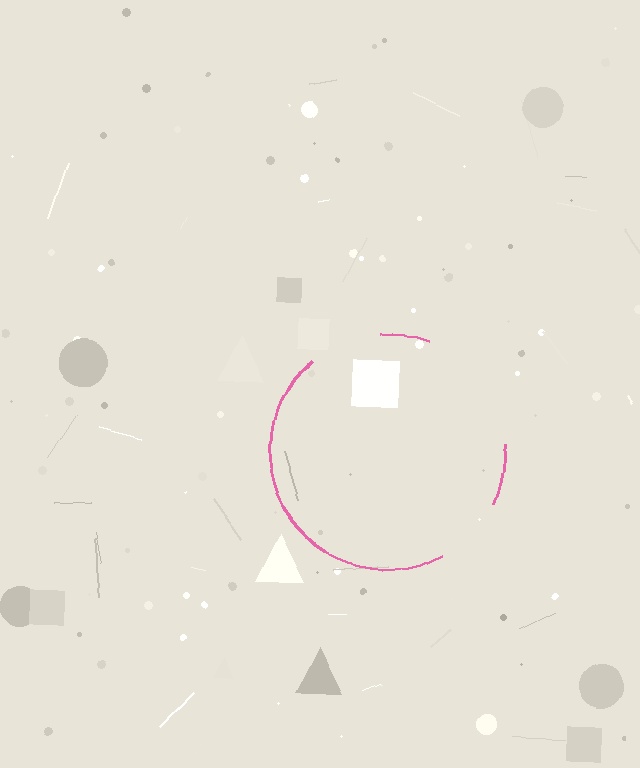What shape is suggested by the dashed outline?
The dashed outline suggests a circle.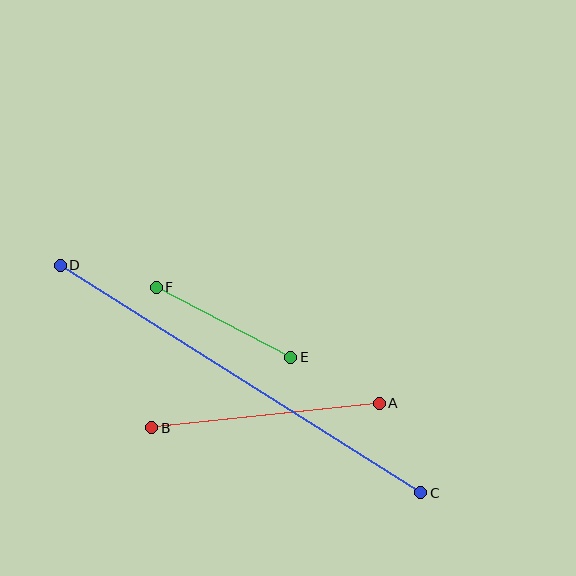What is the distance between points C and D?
The distance is approximately 426 pixels.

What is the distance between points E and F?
The distance is approximately 152 pixels.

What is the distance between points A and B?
The distance is approximately 229 pixels.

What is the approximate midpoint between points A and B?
The midpoint is at approximately (265, 416) pixels.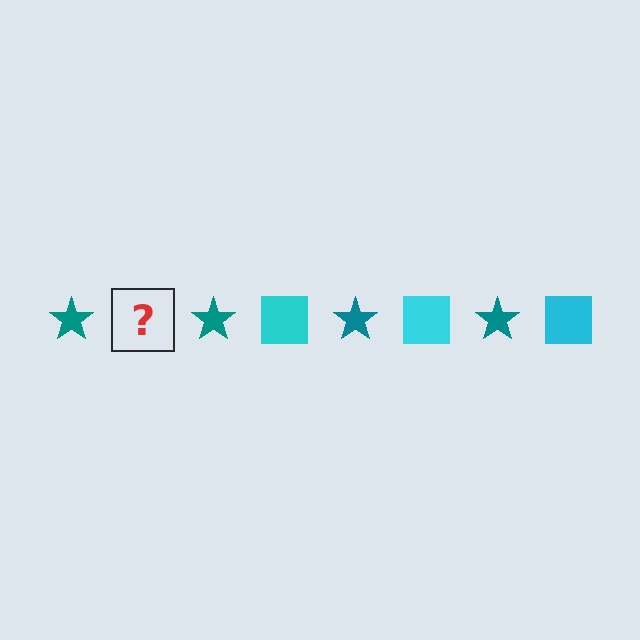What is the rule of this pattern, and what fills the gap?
The rule is that the pattern alternates between teal star and cyan square. The gap should be filled with a cyan square.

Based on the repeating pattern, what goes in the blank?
The blank should be a cyan square.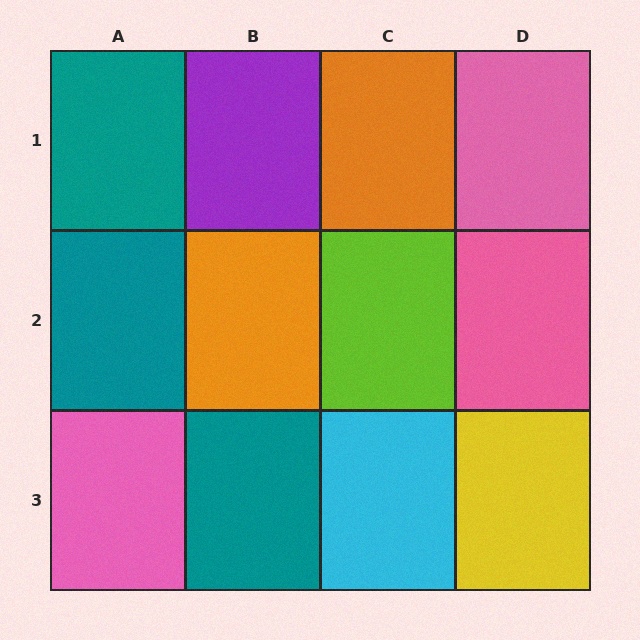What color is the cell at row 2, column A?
Teal.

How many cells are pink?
3 cells are pink.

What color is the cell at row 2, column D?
Pink.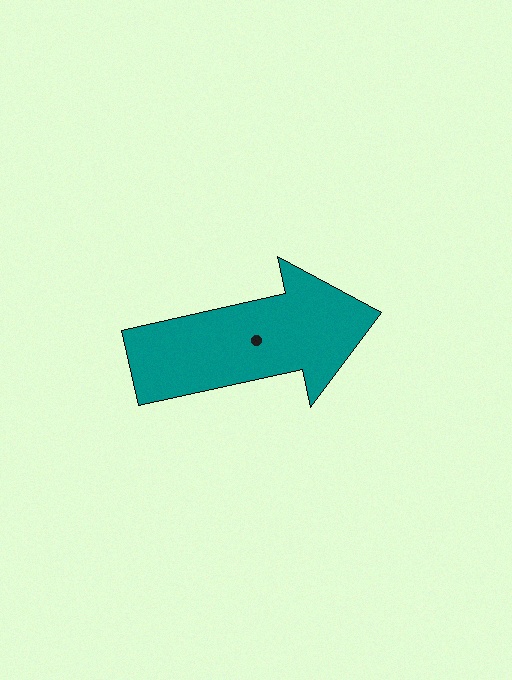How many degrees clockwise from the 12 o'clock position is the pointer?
Approximately 78 degrees.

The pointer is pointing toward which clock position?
Roughly 3 o'clock.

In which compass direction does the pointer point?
East.